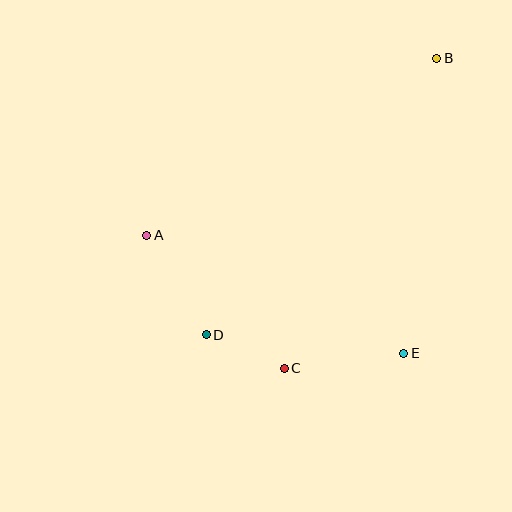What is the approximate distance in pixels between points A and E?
The distance between A and E is approximately 283 pixels.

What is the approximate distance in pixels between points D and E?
The distance between D and E is approximately 198 pixels.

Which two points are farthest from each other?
Points B and D are farthest from each other.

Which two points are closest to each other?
Points C and D are closest to each other.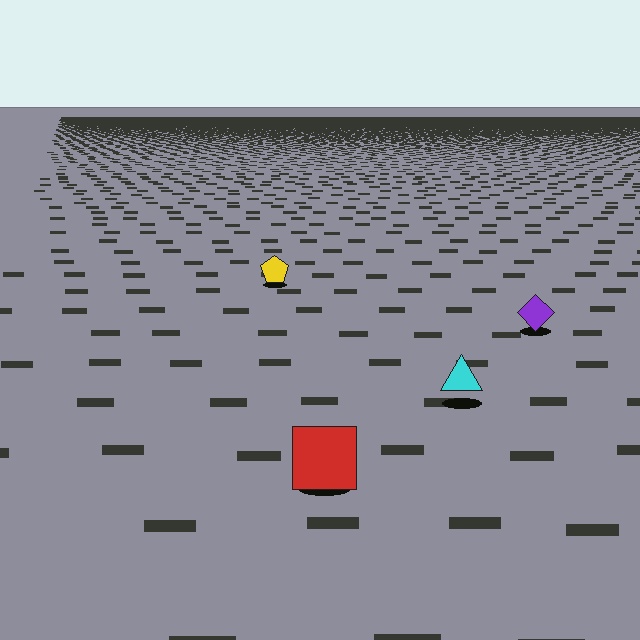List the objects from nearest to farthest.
From nearest to farthest: the red square, the cyan triangle, the purple diamond, the yellow pentagon.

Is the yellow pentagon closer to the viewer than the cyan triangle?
No. The cyan triangle is closer — you can tell from the texture gradient: the ground texture is coarser near it.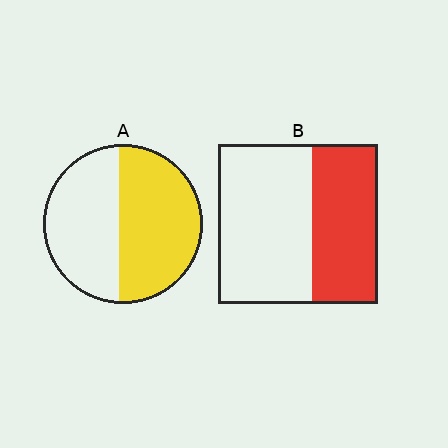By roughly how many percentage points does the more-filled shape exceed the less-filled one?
By roughly 10 percentage points (A over B).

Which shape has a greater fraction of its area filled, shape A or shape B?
Shape A.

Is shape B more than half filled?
No.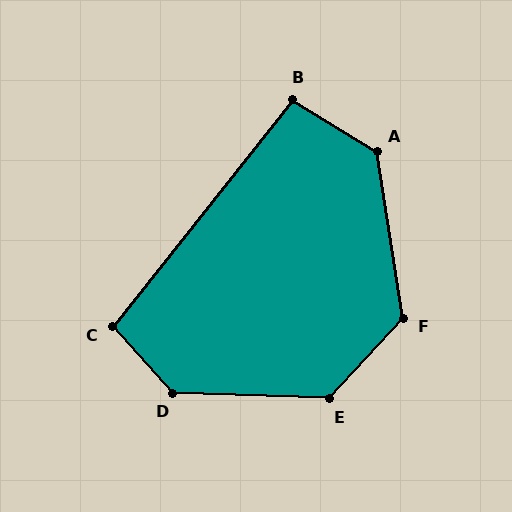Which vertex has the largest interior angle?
D, at approximately 134 degrees.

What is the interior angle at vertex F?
Approximately 128 degrees (obtuse).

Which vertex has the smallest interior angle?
B, at approximately 97 degrees.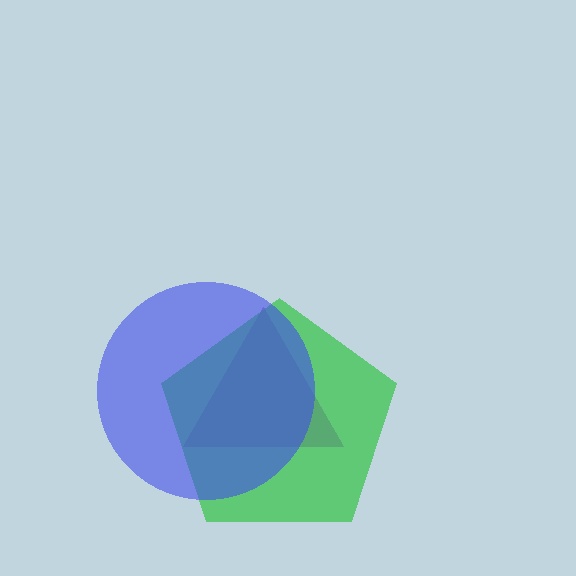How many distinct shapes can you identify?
There are 3 distinct shapes: a purple triangle, a green pentagon, a blue circle.